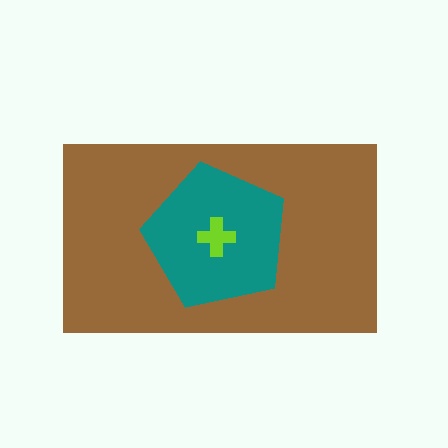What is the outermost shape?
The brown rectangle.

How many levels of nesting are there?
3.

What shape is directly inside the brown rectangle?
The teal pentagon.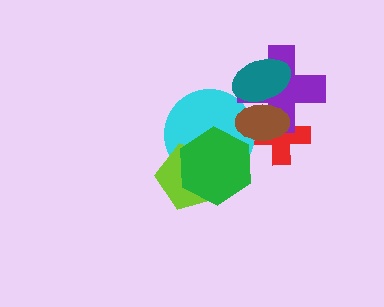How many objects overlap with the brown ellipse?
4 objects overlap with the brown ellipse.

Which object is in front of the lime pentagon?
The green hexagon is in front of the lime pentagon.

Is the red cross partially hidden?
Yes, it is partially covered by another shape.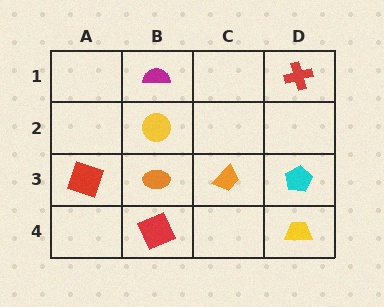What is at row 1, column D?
A red cross.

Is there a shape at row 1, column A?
No, that cell is empty.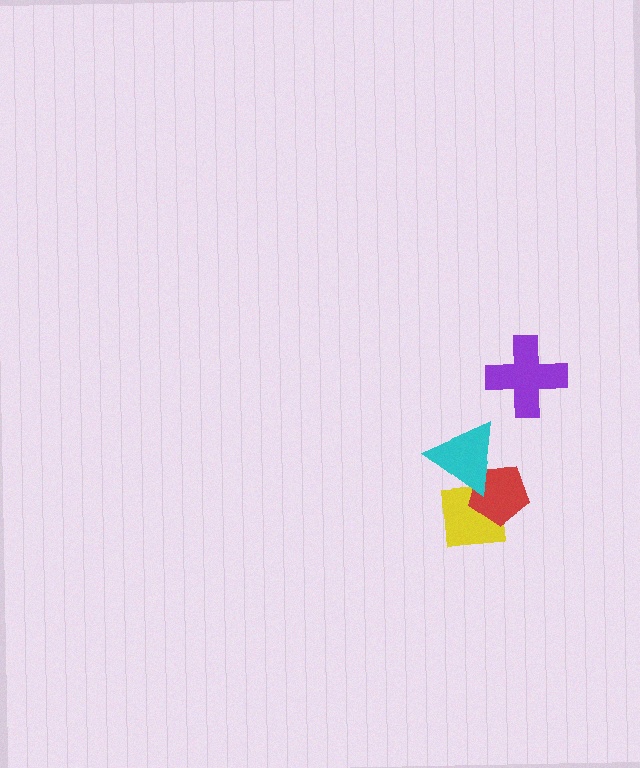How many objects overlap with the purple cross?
0 objects overlap with the purple cross.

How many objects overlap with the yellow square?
2 objects overlap with the yellow square.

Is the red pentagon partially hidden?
Yes, it is partially covered by another shape.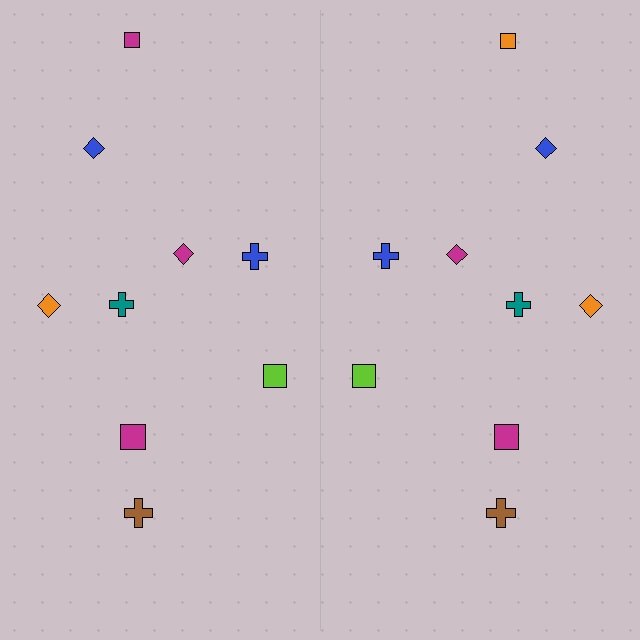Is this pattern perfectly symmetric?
No, the pattern is not perfectly symmetric. The orange square on the right side breaks the symmetry — its mirror counterpart is magenta.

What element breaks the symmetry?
The orange square on the right side breaks the symmetry — its mirror counterpart is magenta.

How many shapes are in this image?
There are 18 shapes in this image.